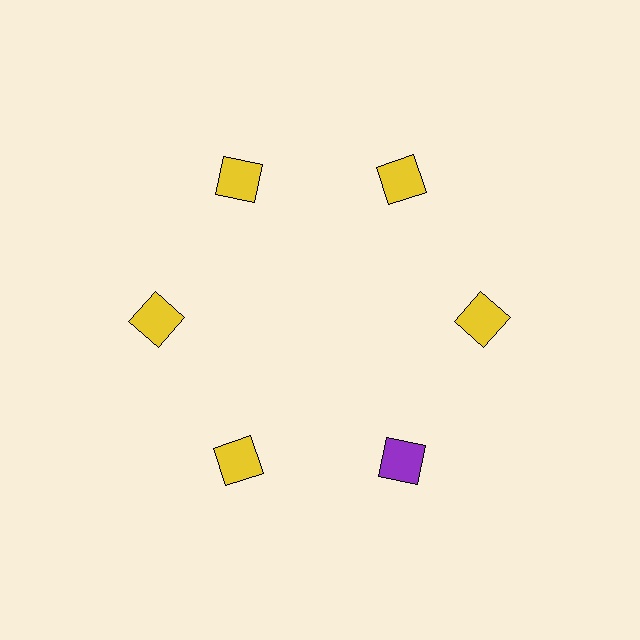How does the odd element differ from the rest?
It has a different color: purple instead of yellow.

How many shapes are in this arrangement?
There are 6 shapes arranged in a ring pattern.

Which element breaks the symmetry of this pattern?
The purple square at roughly the 5 o'clock position breaks the symmetry. All other shapes are yellow squares.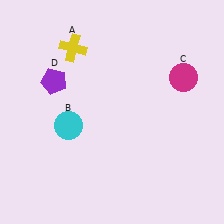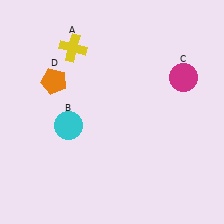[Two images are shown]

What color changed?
The pentagon (D) changed from purple in Image 1 to orange in Image 2.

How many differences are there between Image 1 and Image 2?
There is 1 difference between the two images.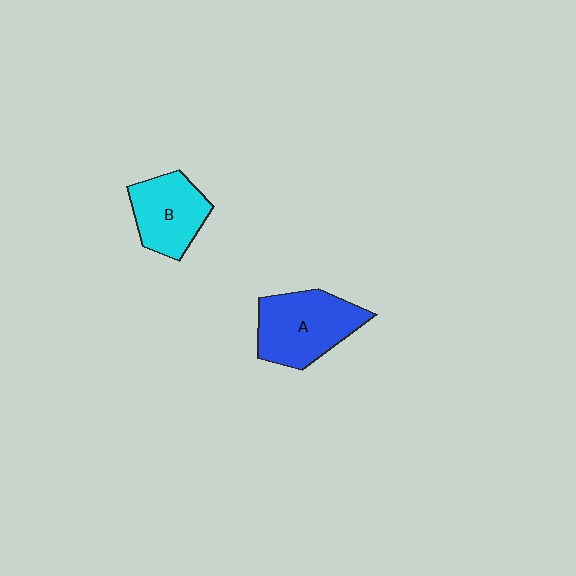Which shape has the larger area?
Shape A (blue).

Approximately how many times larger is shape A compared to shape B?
Approximately 1.3 times.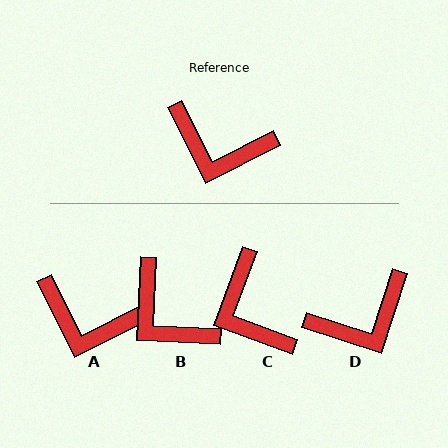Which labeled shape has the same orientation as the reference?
A.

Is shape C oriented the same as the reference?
No, it is off by about 47 degrees.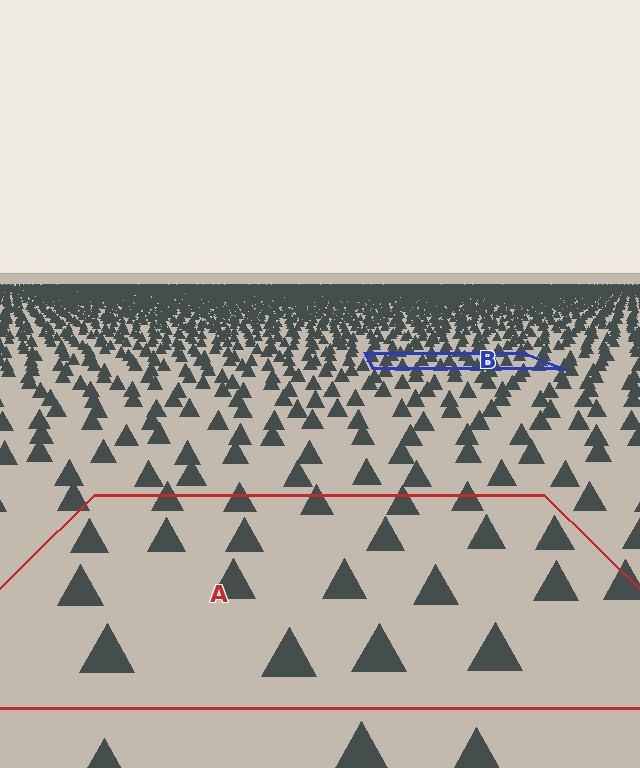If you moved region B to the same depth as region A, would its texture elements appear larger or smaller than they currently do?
They would appear larger. At a closer depth, the same texture elements are projected at a bigger on-screen size.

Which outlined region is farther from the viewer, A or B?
Region B is farther from the viewer — the texture elements inside it appear smaller and more densely packed.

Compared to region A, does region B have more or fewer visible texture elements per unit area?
Region B has more texture elements per unit area — they are packed more densely because it is farther away.